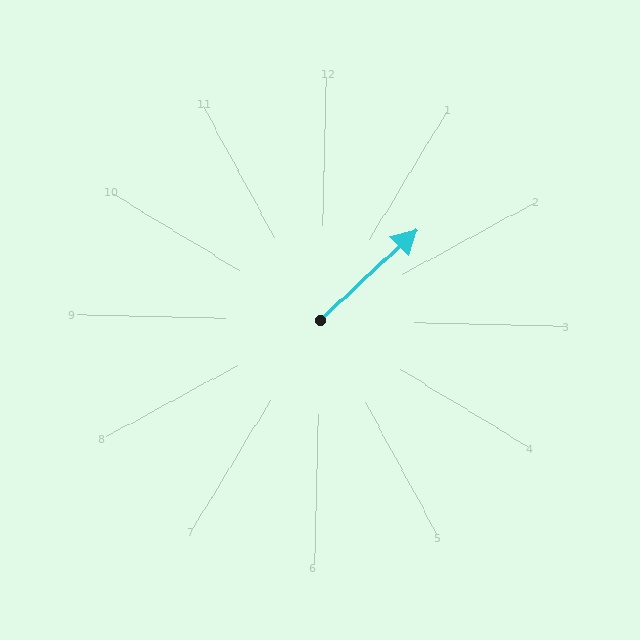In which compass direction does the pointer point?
Northeast.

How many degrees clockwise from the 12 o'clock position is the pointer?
Approximately 46 degrees.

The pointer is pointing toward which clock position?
Roughly 2 o'clock.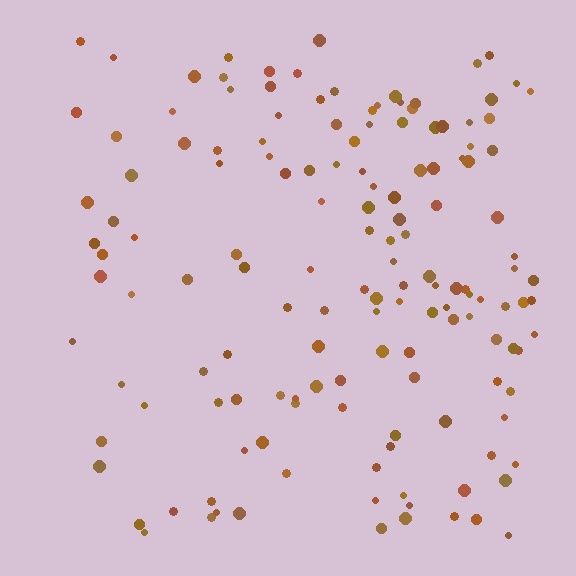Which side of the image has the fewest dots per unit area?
The left.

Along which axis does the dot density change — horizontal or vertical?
Horizontal.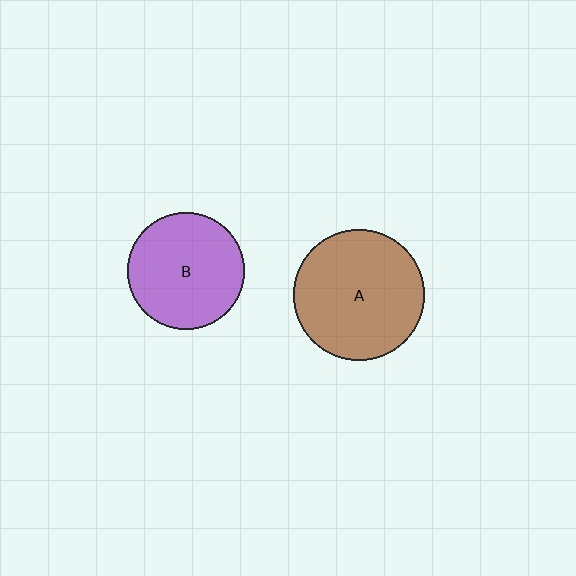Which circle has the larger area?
Circle A (brown).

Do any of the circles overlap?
No, none of the circles overlap.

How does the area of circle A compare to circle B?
Approximately 1.3 times.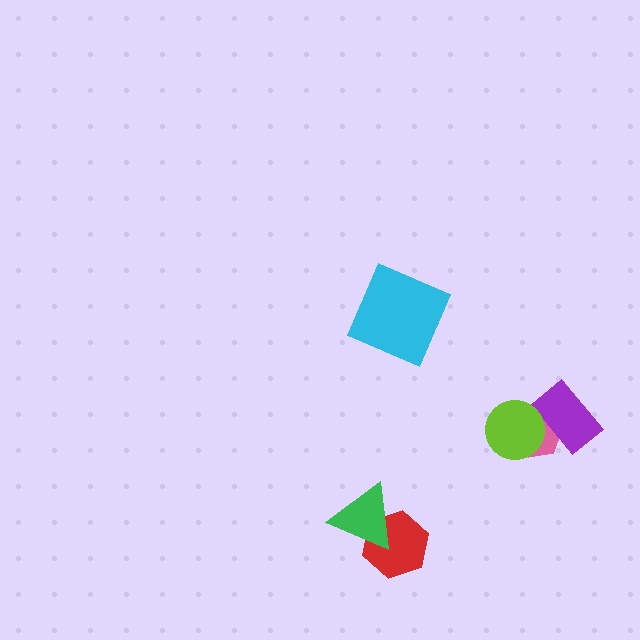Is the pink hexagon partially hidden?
Yes, it is partially covered by another shape.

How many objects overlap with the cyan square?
0 objects overlap with the cyan square.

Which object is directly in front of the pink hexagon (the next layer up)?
The purple rectangle is directly in front of the pink hexagon.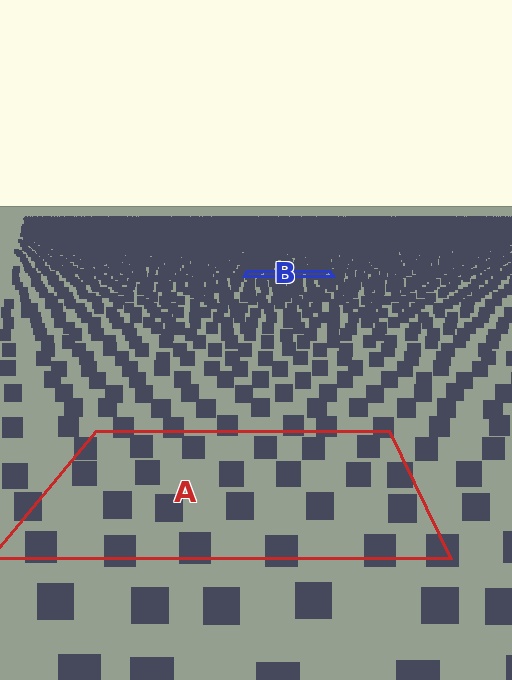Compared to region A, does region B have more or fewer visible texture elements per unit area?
Region B has more texture elements per unit area — they are packed more densely because it is farther away.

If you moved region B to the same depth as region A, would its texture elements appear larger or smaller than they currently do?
They would appear larger. At a closer depth, the same texture elements are projected at a bigger on-screen size.